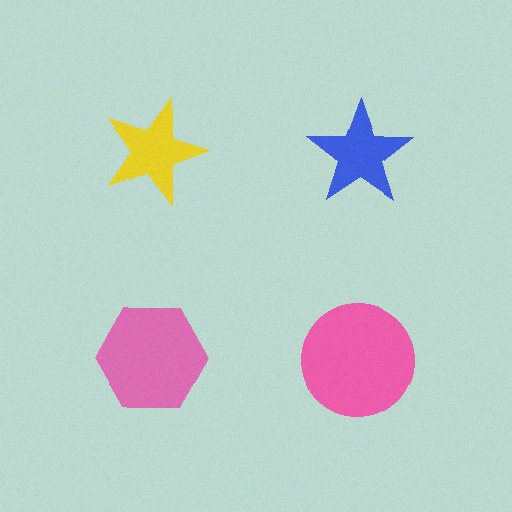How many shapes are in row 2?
2 shapes.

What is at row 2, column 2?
A pink circle.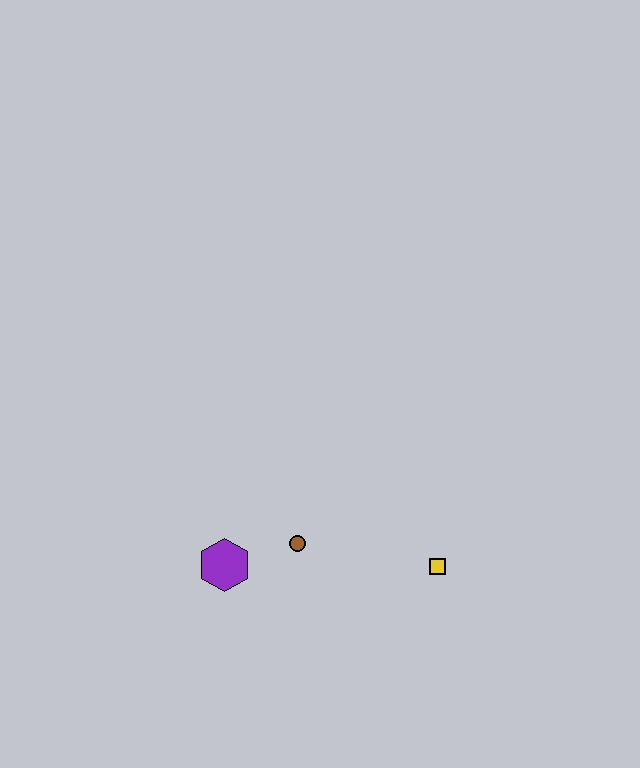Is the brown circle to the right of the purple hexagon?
Yes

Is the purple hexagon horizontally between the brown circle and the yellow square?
No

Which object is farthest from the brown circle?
The yellow square is farthest from the brown circle.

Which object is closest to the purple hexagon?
The brown circle is closest to the purple hexagon.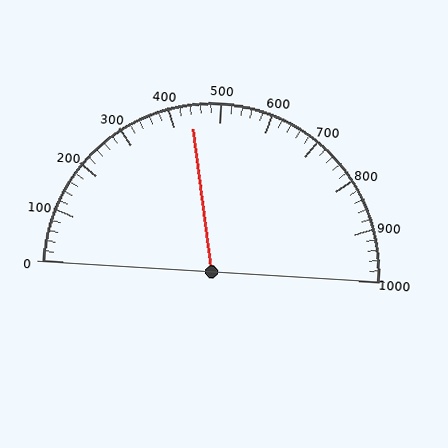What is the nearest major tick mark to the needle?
The nearest major tick mark is 400.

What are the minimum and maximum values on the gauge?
The gauge ranges from 0 to 1000.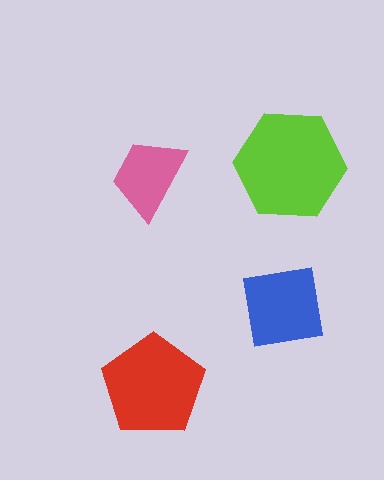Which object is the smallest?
The pink trapezoid.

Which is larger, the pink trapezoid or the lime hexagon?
The lime hexagon.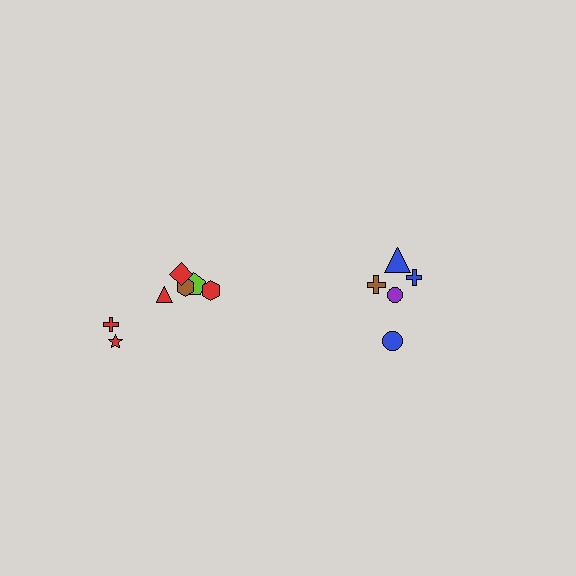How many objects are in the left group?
There are 7 objects.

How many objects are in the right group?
There are 5 objects.